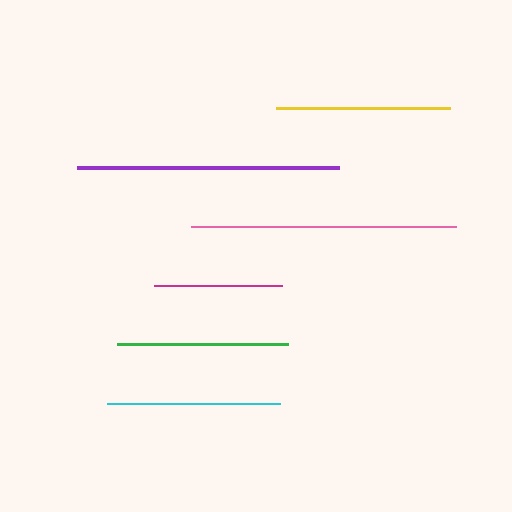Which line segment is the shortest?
The magenta line is the shortest at approximately 128 pixels.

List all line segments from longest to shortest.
From longest to shortest: pink, purple, yellow, cyan, green, magenta.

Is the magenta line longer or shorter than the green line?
The green line is longer than the magenta line.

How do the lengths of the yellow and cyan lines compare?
The yellow and cyan lines are approximately the same length.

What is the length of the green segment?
The green segment is approximately 172 pixels long.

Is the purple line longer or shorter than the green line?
The purple line is longer than the green line.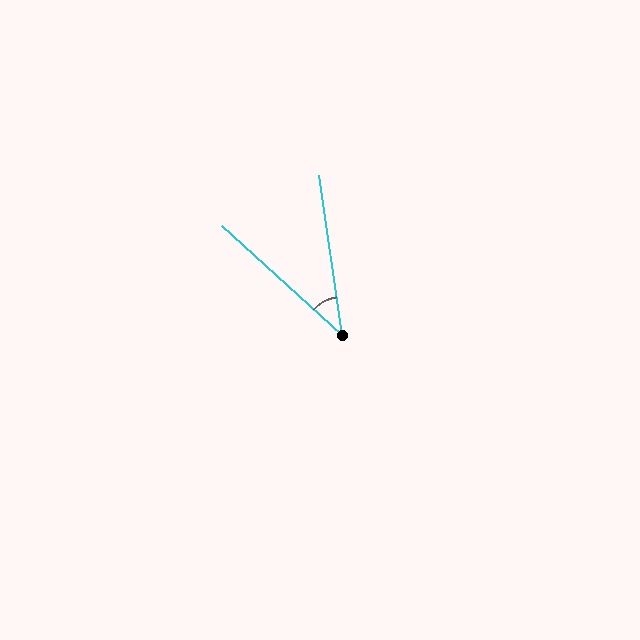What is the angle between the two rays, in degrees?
Approximately 40 degrees.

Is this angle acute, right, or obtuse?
It is acute.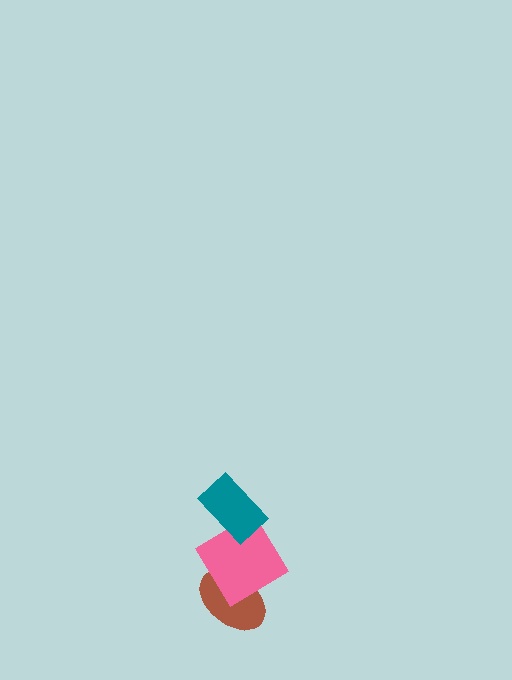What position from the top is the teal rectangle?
The teal rectangle is 1st from the top.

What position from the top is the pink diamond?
The pink diamond is 2nd from the top.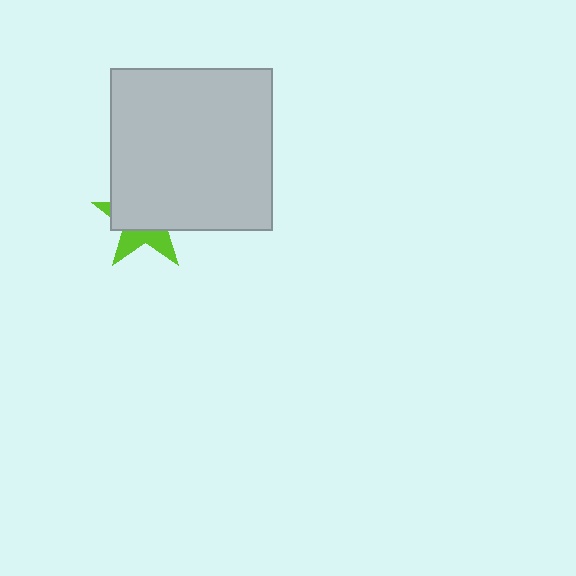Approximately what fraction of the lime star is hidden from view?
Roughly 65% of the lime star is hidden behind the light gray square.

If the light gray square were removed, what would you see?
You would see the complete lime star.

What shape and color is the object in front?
The object in front is a light gray square.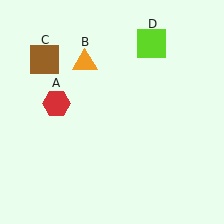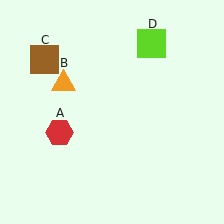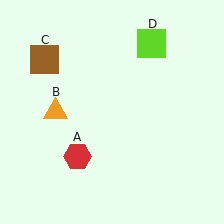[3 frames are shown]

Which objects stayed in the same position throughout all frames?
Brown square (object C) and lime square (object D) remained stationary.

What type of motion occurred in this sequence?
The red hexagon (object A), orange triangle (object B) rotated counterclockwise around the center of the scene.